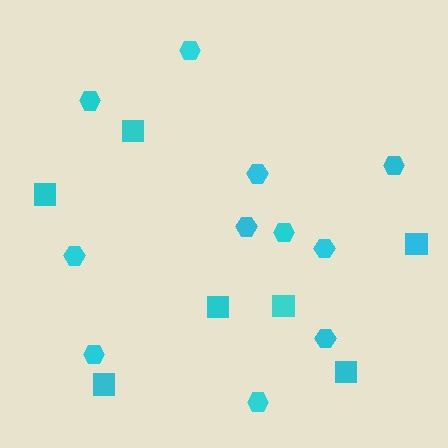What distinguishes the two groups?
There are 2 groups: one group of hexagons (11) and one group of squares (7).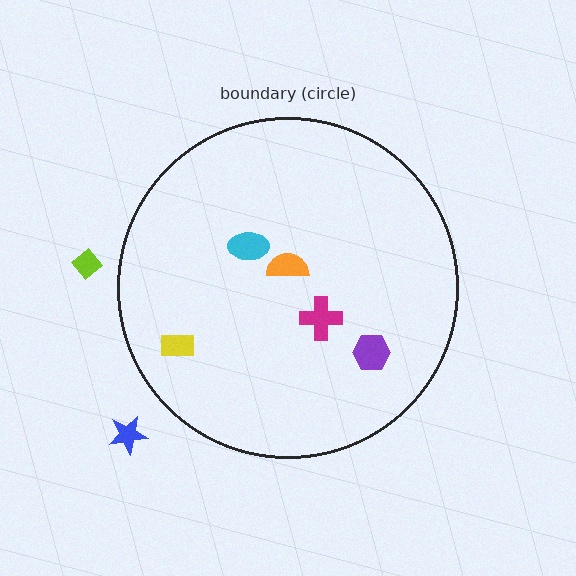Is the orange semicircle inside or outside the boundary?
Inside.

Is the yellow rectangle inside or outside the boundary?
Inside.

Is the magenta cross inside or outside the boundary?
Inside.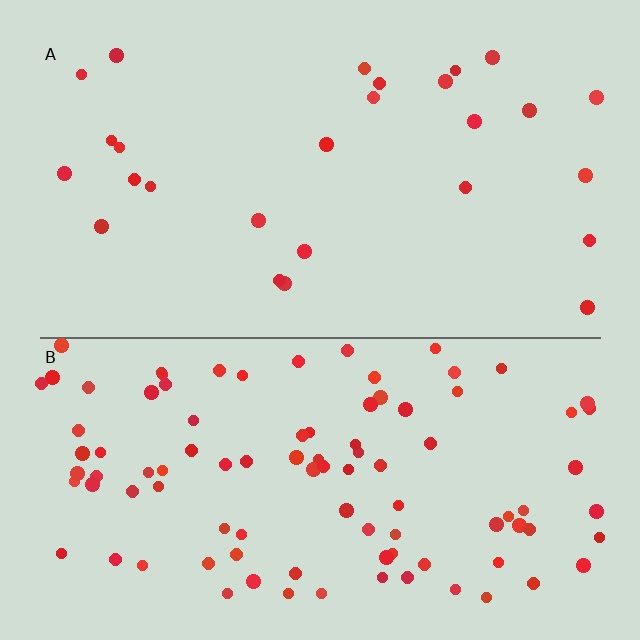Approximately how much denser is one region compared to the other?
Approximately 3.6× — region B over region A.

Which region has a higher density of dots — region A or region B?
B (the bottom).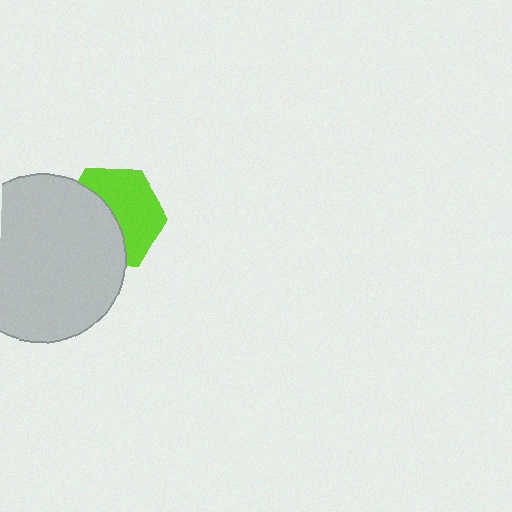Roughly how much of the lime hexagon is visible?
About half of it is visible (roughly 52%).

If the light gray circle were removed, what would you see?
You would see the complete lime hexagon.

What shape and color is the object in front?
The object in front is a light gray circle.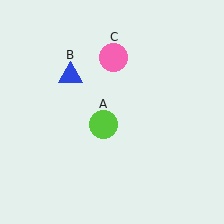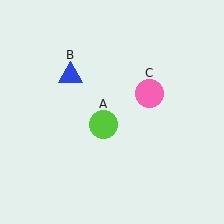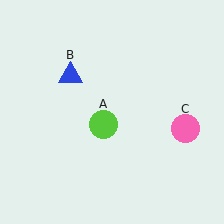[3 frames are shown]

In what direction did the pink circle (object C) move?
The pink circle (object C) moved down and to the right.